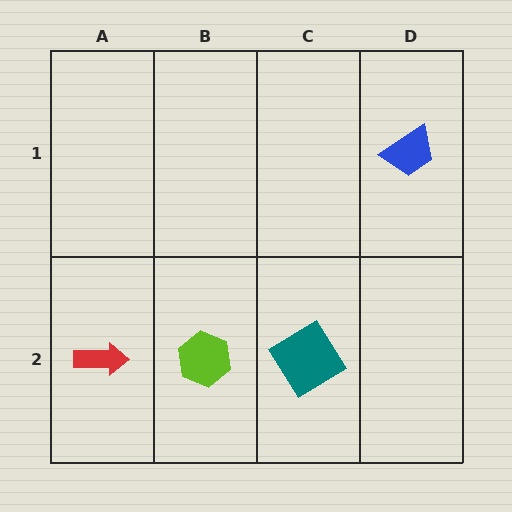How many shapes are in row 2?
3 shapes.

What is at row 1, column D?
A blue trapezoid.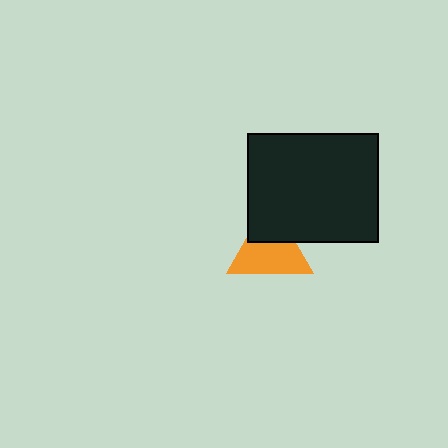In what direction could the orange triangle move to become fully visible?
The orange triangle could move down. That would shift it out from behind the black rectangle entirely.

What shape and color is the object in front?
The object in front is a black rectangle.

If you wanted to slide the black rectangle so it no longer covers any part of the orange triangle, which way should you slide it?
Slide it up — that is the most direct way to separate the two shapes.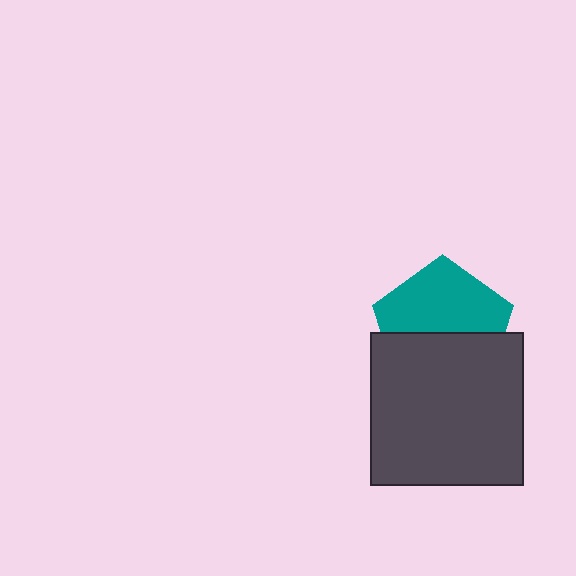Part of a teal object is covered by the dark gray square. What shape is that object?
It is a pentagon.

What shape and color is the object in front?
The object in front is a dark gray square.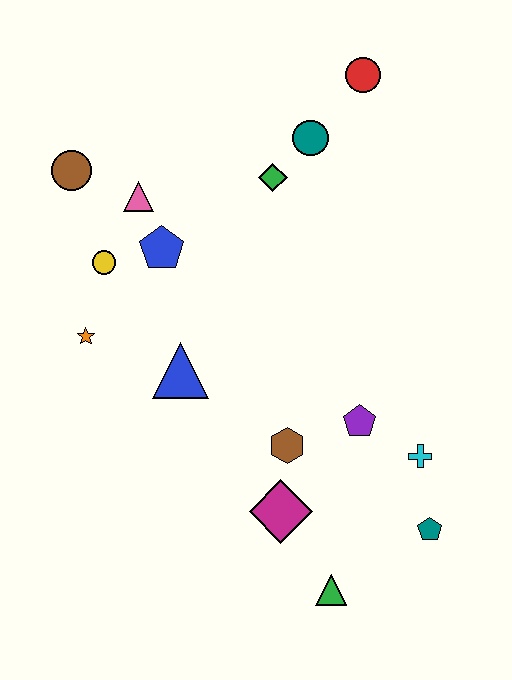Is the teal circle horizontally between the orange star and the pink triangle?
No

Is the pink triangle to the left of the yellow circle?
No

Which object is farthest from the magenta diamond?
The red circle is farthest from the magenta diamond.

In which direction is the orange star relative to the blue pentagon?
The orange star is below the blue pentagon.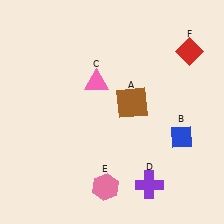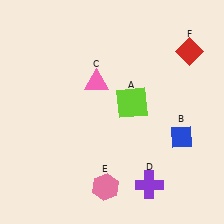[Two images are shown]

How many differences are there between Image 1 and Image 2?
There is 1 difference between the two images.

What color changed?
The square (A) changed from brown in Image 1 to lime in Image 2.